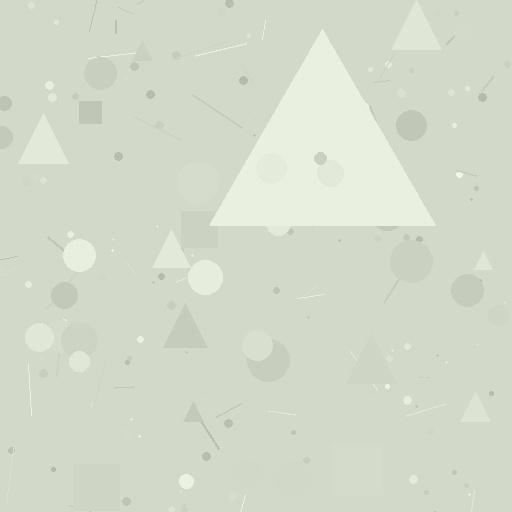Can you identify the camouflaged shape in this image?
The camouflaged shape is a triangle.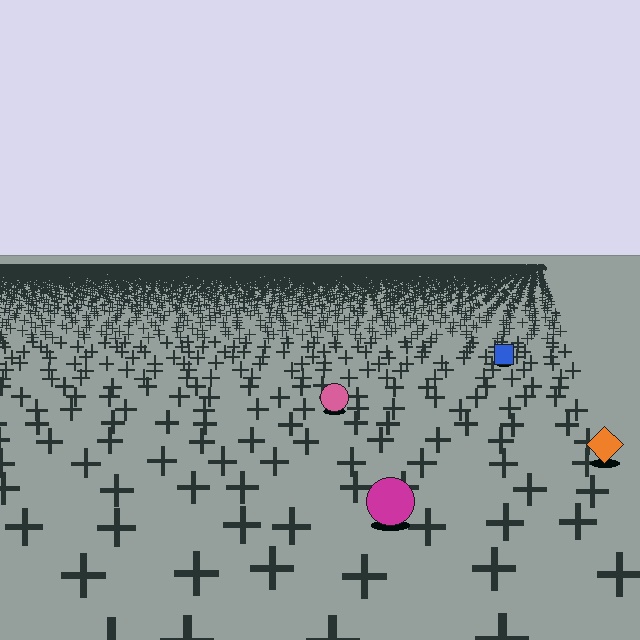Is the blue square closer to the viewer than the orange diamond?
No. The orange diamond is closer — you can tell from the texture gradient: the ground texture is coarser near it.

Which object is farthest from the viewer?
The blue square is farthest from the viewer. It appears smaller and the ground texture around it is denser.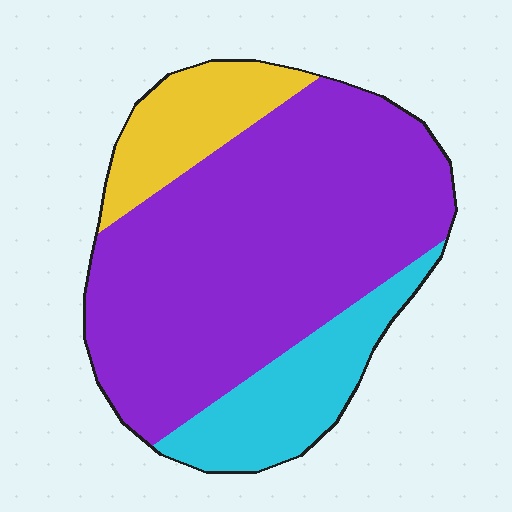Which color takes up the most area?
Purple, at roughly 70%.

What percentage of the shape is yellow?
Yellow covers roughly 15% of the shape.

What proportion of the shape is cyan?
Cyan takes up about one sixth (1/6) of the shape.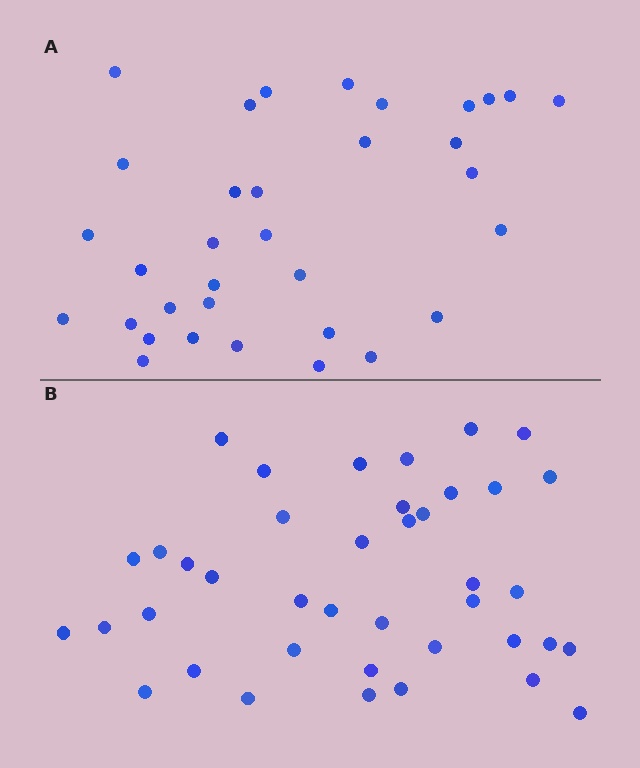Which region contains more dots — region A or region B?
Region B (the bottom region) has more dots.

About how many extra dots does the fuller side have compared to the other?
Region B has about 6 more dots than region A.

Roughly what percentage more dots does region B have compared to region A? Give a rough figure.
About 20% more.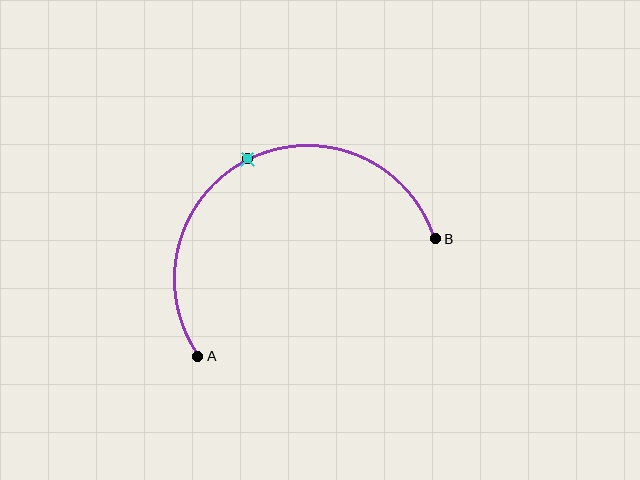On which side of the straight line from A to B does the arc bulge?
The arc bulges above the straight line connecting A and B.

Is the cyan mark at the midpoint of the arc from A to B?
Yes. The cyan mark lies on the arc at equal arc-length from both A and B — it is the arc midpoint.